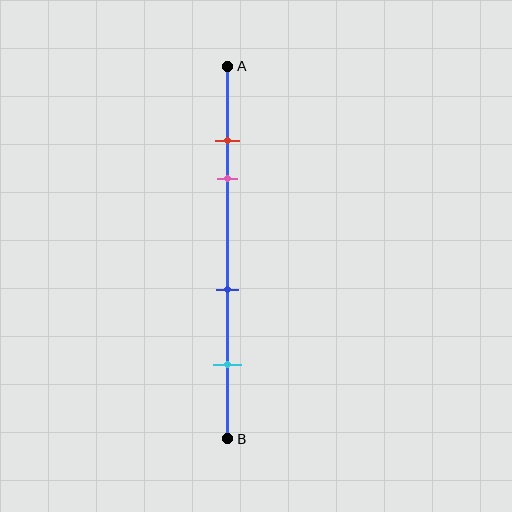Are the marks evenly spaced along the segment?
No, the marks are not evenly spaced.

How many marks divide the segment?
There are 4 marks dividing the segment.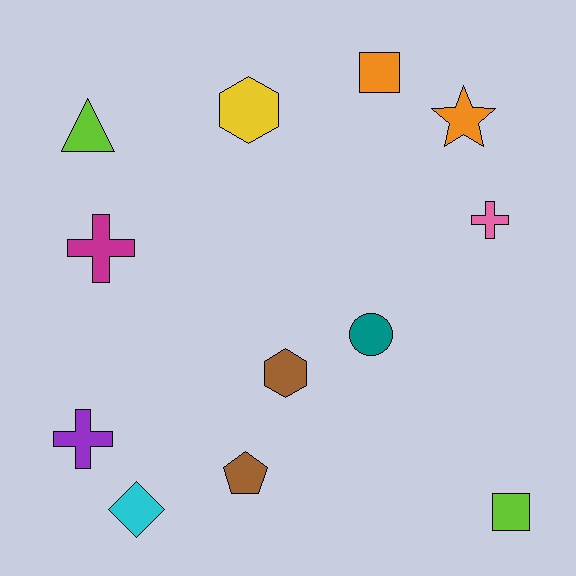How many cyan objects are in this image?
There is 1 cyan object.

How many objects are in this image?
There are 12 objects.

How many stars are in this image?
There is 1 star.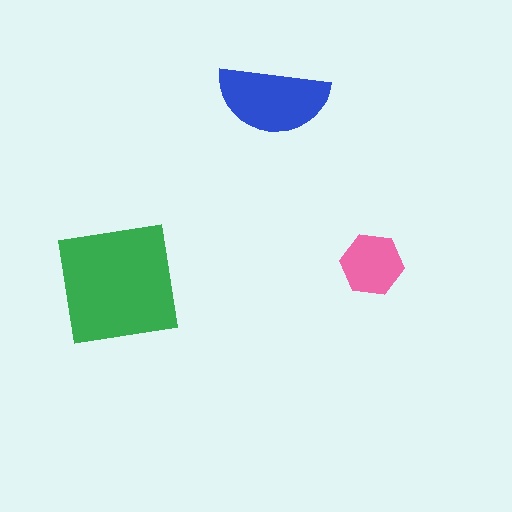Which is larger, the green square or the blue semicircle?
The green square.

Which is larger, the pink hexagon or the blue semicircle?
The blue semicircle.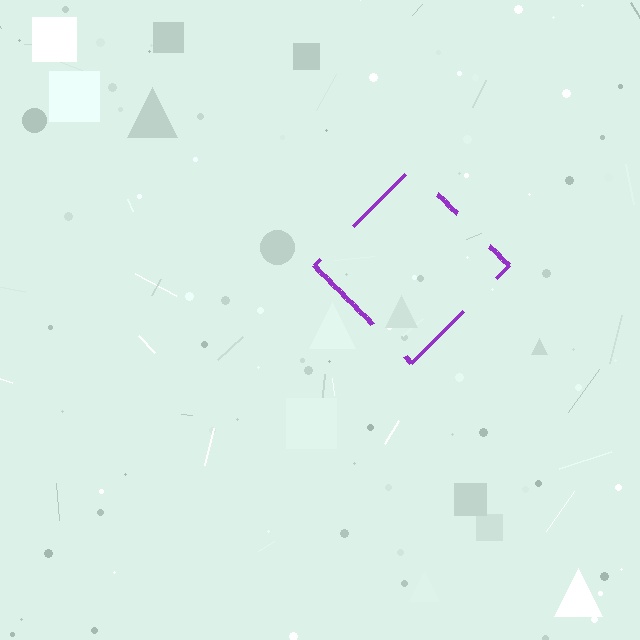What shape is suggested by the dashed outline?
The dashed outline suggests a diamond.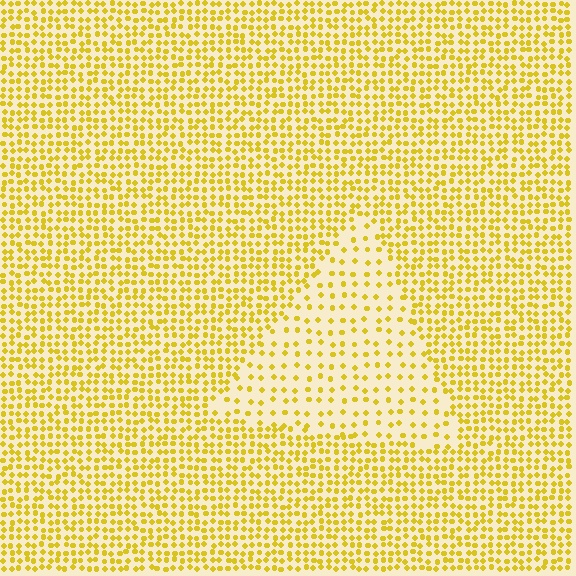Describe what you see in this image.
The image contains small yellow elements arranged at two different densities. A triangle-shaped region is visible where the elements are less densely packed than the surrounding area.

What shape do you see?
I see a triangle.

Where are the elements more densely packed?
The elements are more densely packed outside the triangle boundary.